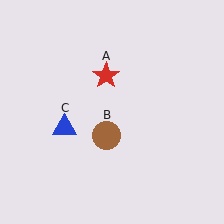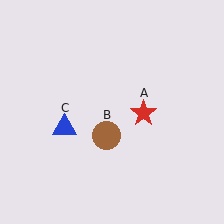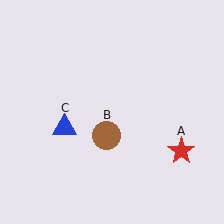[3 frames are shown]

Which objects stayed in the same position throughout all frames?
Brown circle (object B) and blue triangle (object C) remained stationary.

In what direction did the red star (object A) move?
The red star (object A) moved down and to the right.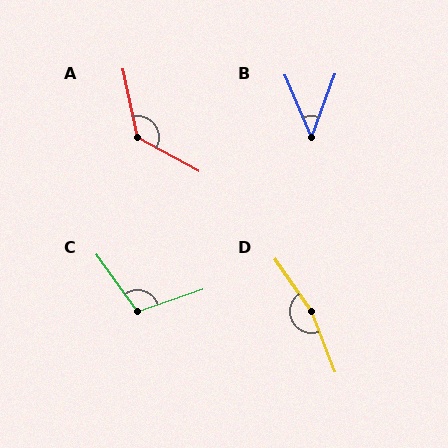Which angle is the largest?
D, at approximately 166 degrees.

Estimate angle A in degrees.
Approximately 130 degrees.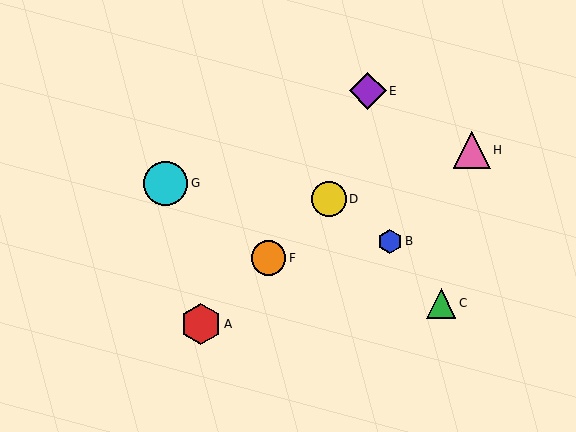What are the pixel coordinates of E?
Object E is at (368, 91).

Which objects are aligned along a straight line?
Objects A, D, F are aligned along a straight line.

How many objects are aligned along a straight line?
3 objects (A, D, F) are aligned along a straight line.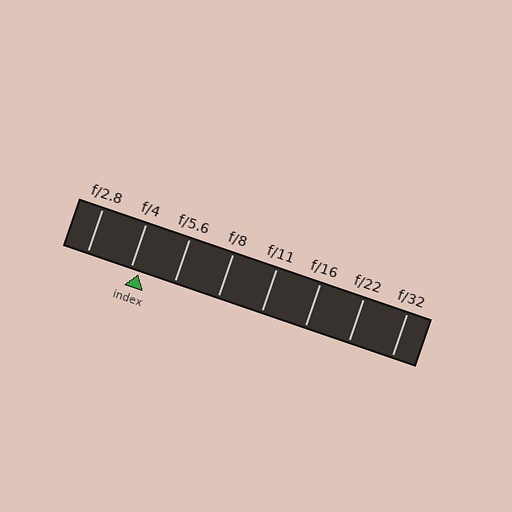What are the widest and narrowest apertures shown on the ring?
The widest aperture shown is f/2.8 and the narrowest is f/32.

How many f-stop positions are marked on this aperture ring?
There are 8 f-stop positions marked.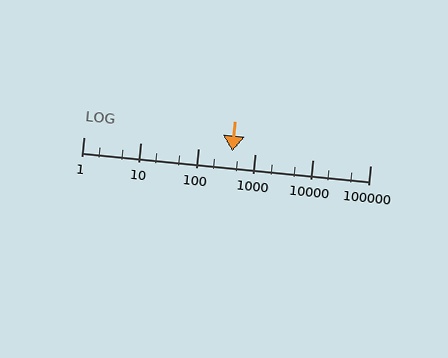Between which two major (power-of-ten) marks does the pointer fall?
The pointer is between 100 and 1000.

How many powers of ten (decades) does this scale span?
The scale spans 5 decades, from 1 to 100000.